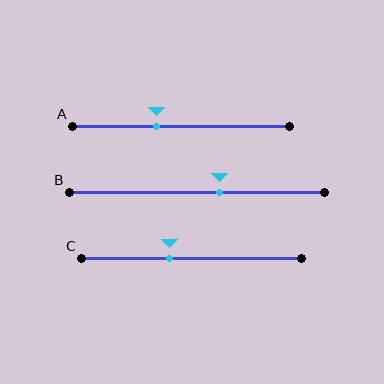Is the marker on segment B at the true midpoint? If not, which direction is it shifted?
No, the marker on segment B is shifted to the right by about 9% of the segment length.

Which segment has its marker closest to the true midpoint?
Segment B has its marker closest to the true midpoint.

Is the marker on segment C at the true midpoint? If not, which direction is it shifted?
No, the marker on segment C is shifted to the left by about 10% of the segment length.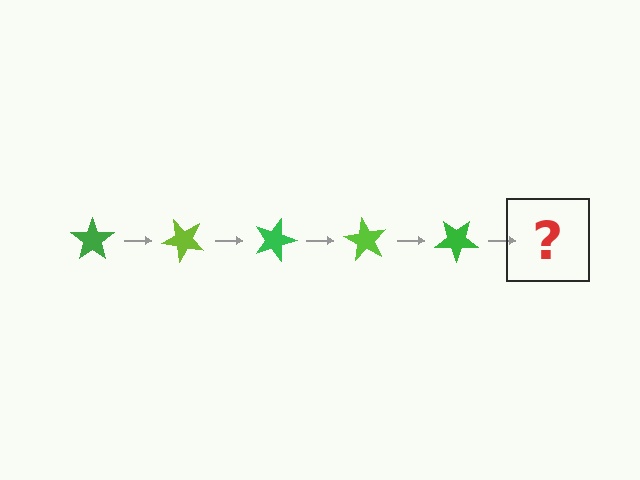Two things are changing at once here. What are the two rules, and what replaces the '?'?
The two rules are that it rotates 45 degrees each step and the color cycles through green and lime. The '?' should be a lime star, rotated 225 degrees from the start.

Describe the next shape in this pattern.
It should be a lime star, rotated 225 degrees from the start.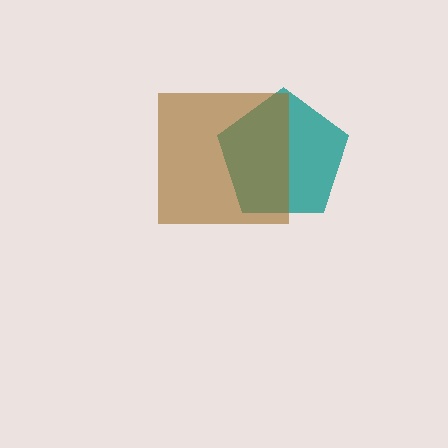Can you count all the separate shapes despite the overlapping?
Yes, there are 2 separate shapes.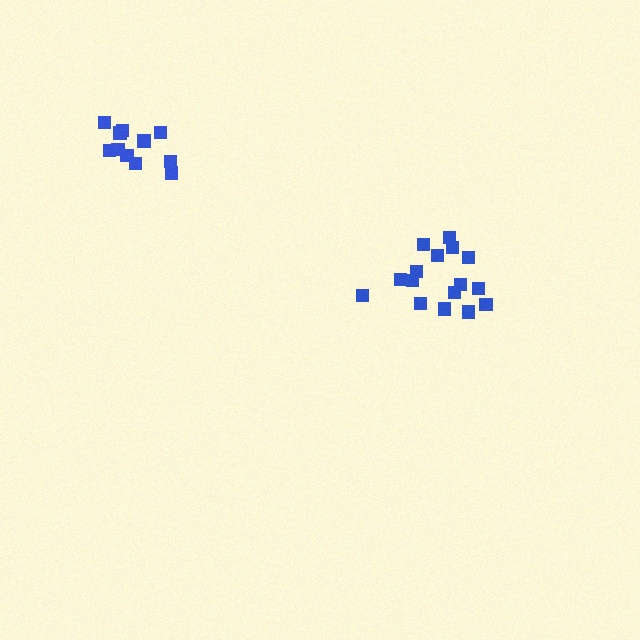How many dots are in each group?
Group 1: 16 dots, Group 2: 11 dots (27 total).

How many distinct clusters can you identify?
There are 2 distinct clusters.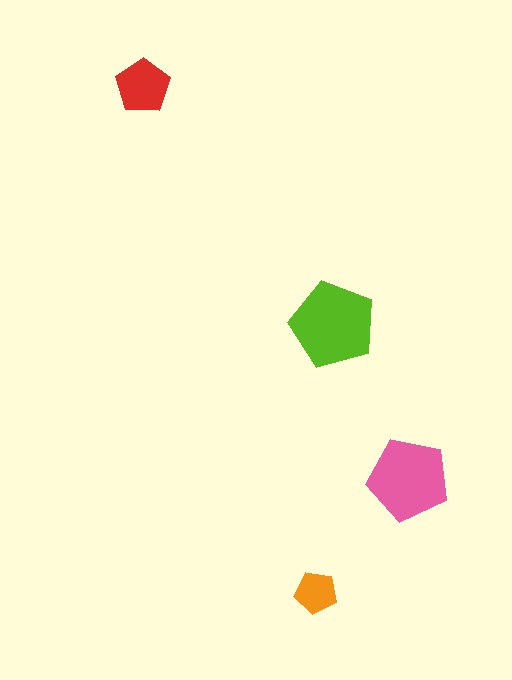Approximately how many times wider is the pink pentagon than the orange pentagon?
About 2 times wider.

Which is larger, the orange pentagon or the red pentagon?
The red one.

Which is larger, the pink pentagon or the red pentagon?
The pink one.